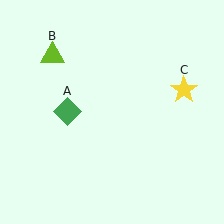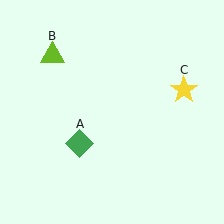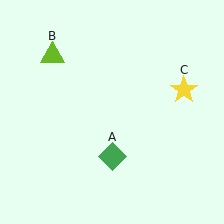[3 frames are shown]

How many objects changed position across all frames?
1 object changed position: green diamond (object A).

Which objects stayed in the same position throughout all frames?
Lime triangle (object B) and yellow star (object C) remained stationary.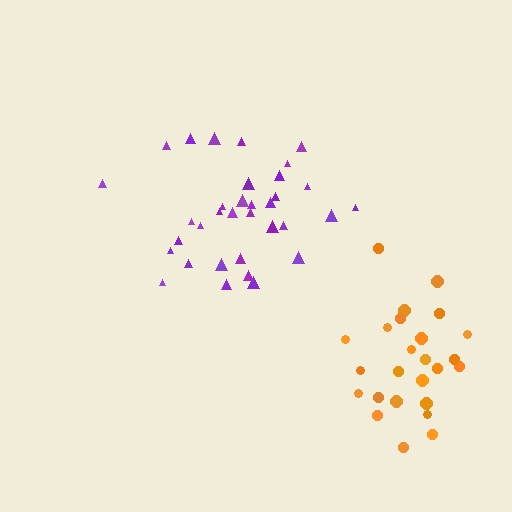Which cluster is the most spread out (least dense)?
Orange.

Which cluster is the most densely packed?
Purple.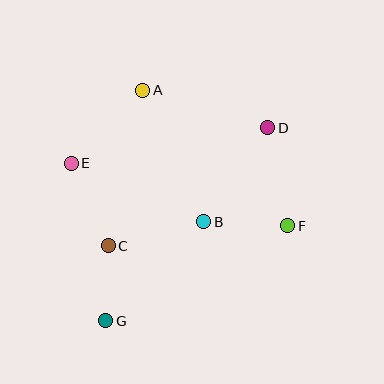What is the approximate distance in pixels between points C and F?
The distance between C and F is approximately 181 pixels.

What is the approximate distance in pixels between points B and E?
The distance between B and E is approximately 145 pixels.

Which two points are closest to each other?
Points C and G are closest to each other.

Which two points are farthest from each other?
Points D and G are farthest from each other.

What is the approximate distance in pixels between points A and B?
The distance between A and B is approximately 145 pixels.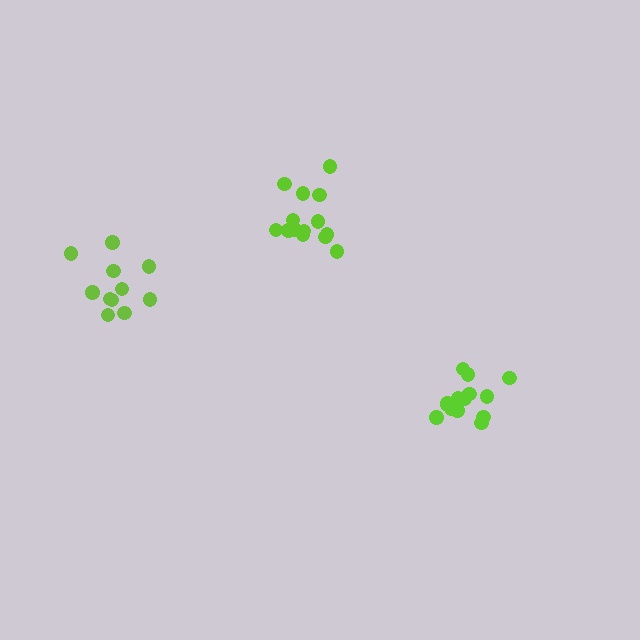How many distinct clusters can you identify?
There are 3 distinct clusters.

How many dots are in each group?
Group 1: 14 dots, Group 2: 14 dots, Group 3: 11 dots (39 total).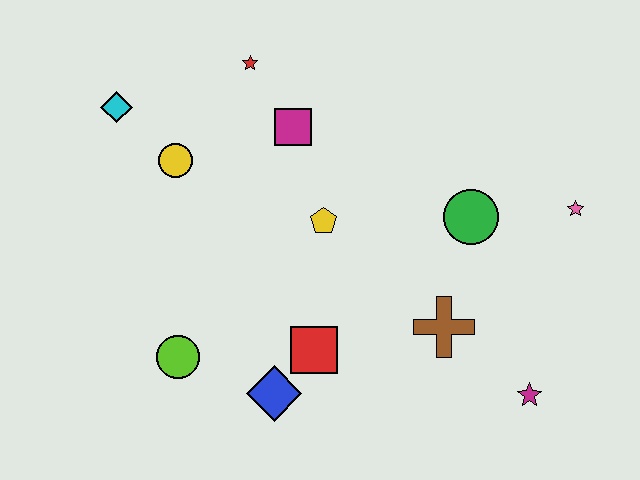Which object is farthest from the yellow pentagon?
The magenta star is farthest from the yellow pentagon.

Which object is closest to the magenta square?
The red star is closest to the magenta square.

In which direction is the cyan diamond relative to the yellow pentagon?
The cyan diamond is to the left of the yellow pentagon.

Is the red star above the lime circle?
Yes